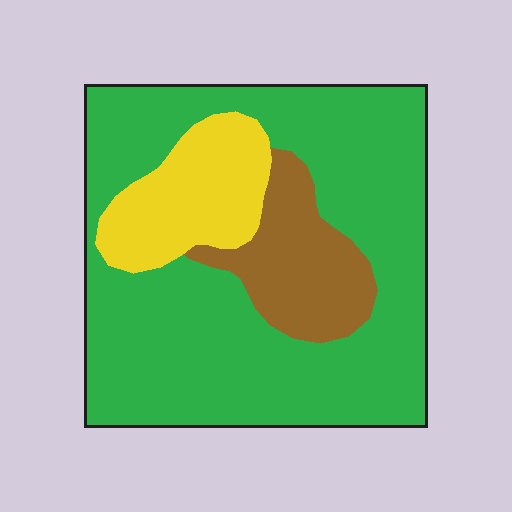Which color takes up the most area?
Green, at roughly 70%.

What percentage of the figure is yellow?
Yellow covers roughly 15% of the figure.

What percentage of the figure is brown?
Brown takes up about one sixth (1/6) of the figure.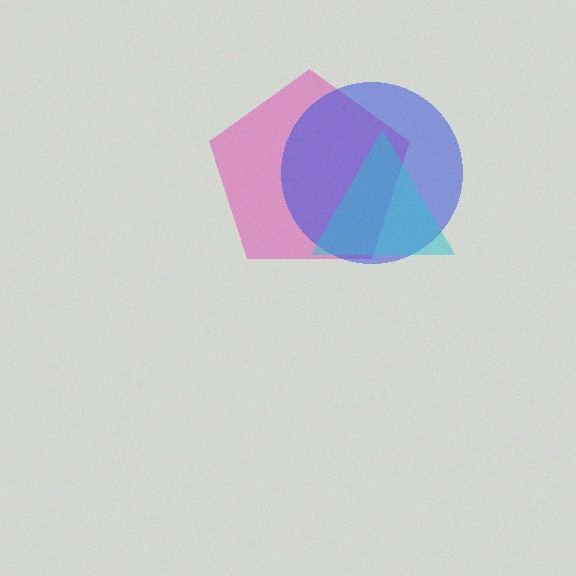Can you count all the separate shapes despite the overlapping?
Yes, there are 3 separate shapes.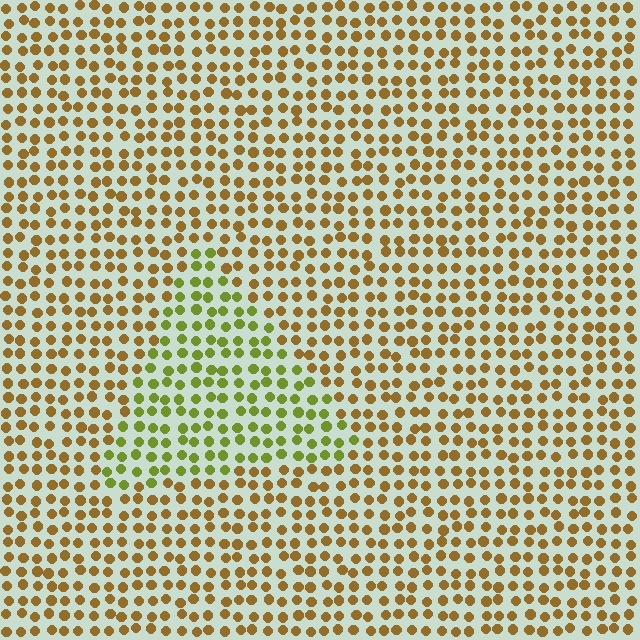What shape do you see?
I see a triangle.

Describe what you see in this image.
The image is filled with small brown elements in a uniform arrangement. A triangle-shaped region is visible where the elements are tinted to a slightly different hue, forming a subtle color boundary.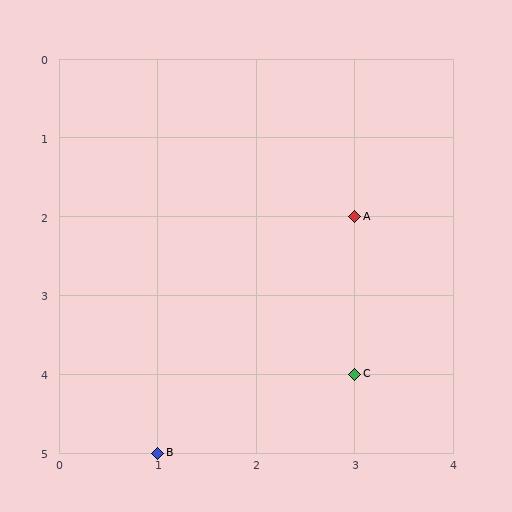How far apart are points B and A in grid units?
Points B and A are 2 columns and 3 rows apart (about 3.6 grid units diagonally).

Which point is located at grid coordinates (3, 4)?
Point C is at (3, 4).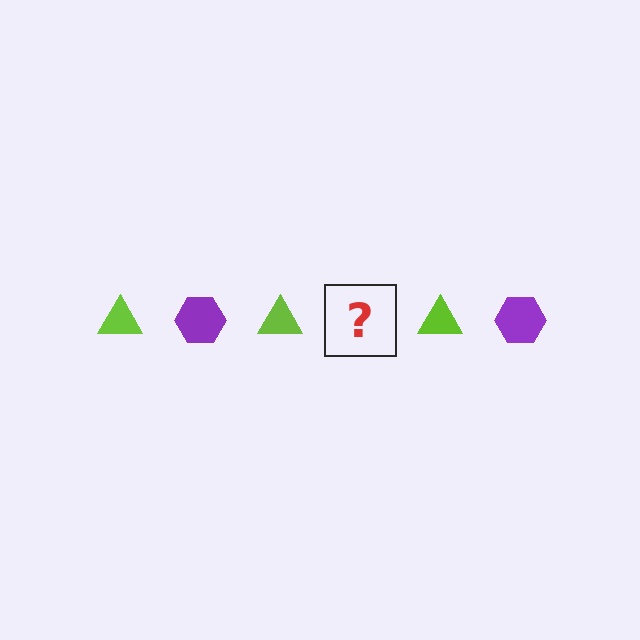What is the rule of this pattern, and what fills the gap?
The rule is that the pattern alternates between lime triangle and purple hexagon. The gap should be filled with a purple hexagon.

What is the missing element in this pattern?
The missing element is a purple hexagon.